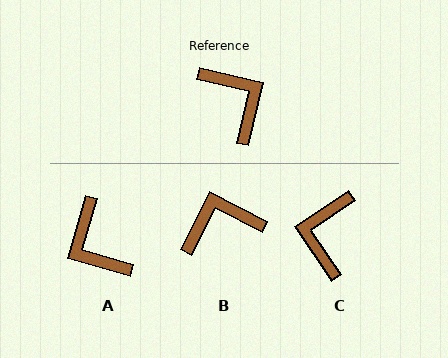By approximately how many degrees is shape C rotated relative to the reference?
Approximately 137 degrees counter-clockwise.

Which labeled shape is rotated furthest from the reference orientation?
A, about 177 degrees away.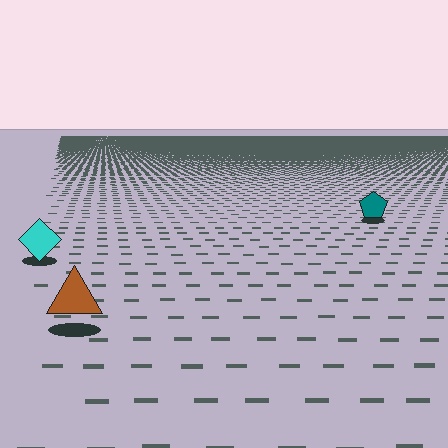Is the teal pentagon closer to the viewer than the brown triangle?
No. The brown triangle is closer — you can tell from the texture gradient: the ground texture is coarser near it.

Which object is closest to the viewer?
The brown triangle is closest. The texture marks near it are larger and more spread out.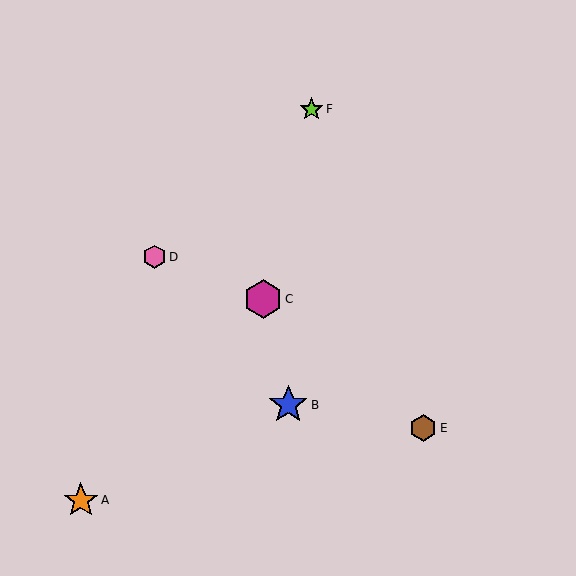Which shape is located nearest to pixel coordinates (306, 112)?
The lime star (labeled F) at (311, 109) is nearest to that location.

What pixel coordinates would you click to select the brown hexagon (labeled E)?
Click at (423, 428) to select the brown hexagon E.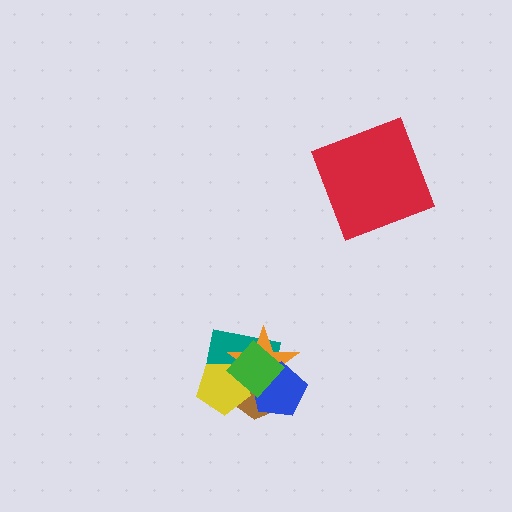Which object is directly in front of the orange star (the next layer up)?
The brown hexagon is directly in front of the orange star.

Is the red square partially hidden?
No, no other shape covers it.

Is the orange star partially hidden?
Yes, it is partially covered by another shape.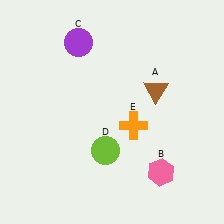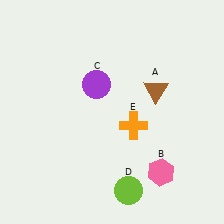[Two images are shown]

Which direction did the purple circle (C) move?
The purple circle (C) moved down.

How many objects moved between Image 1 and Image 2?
2 objects moved between the two images.